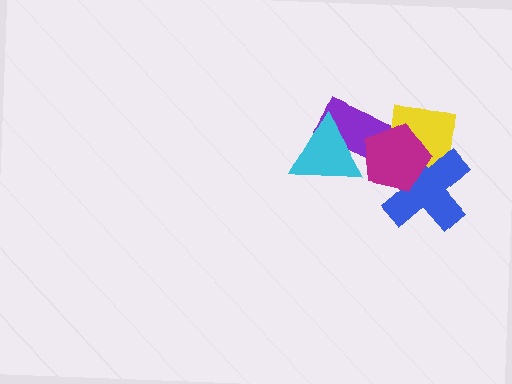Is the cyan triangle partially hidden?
Yes, it is partially covered by another shape.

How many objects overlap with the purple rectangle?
2 objects overlap with the purple rectangle.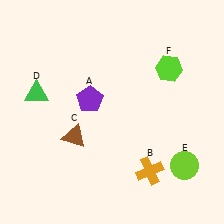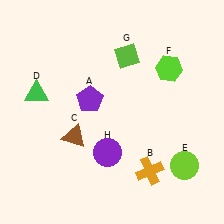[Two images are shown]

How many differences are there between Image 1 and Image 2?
There are 2 differences between the two images.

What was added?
A lime diamond (G), a purple circle (H) were added in Image 2.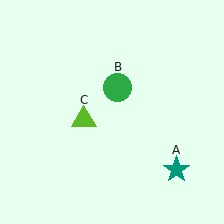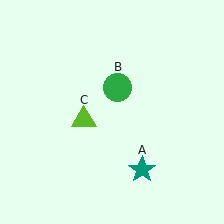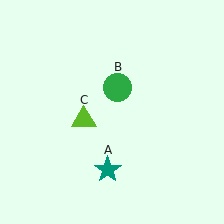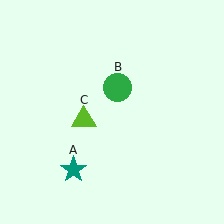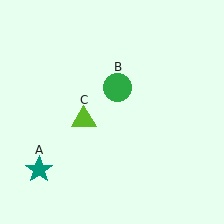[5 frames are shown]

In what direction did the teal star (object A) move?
The teal star (object A) moved left.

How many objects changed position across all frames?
1 object changed position: teal star (object A).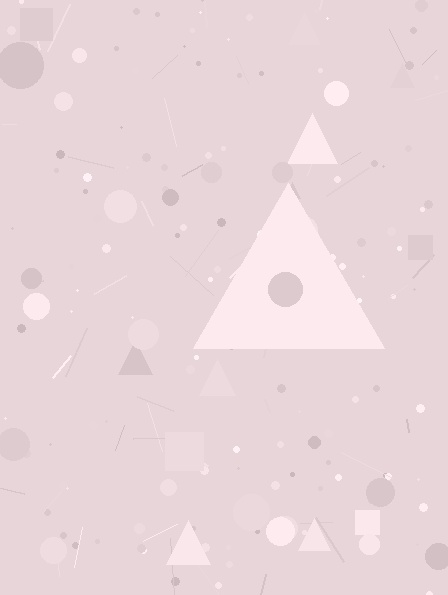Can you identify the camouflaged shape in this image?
The camouflaged shape is a triangle.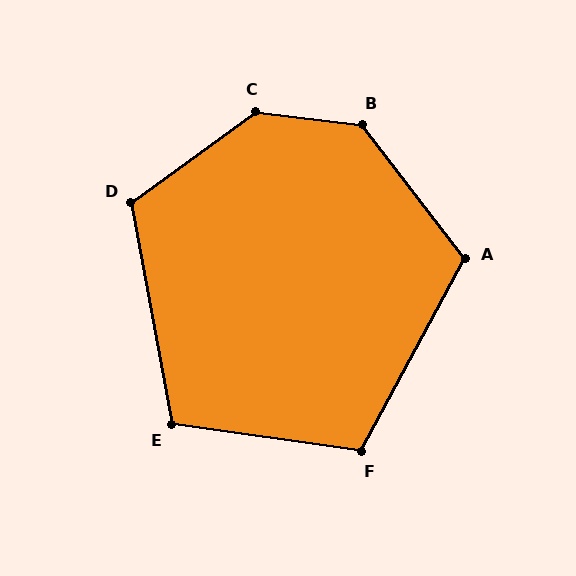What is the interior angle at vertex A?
Approximately 114 degrees (obtuse).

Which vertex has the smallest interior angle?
E, at approximately 109 degrees.